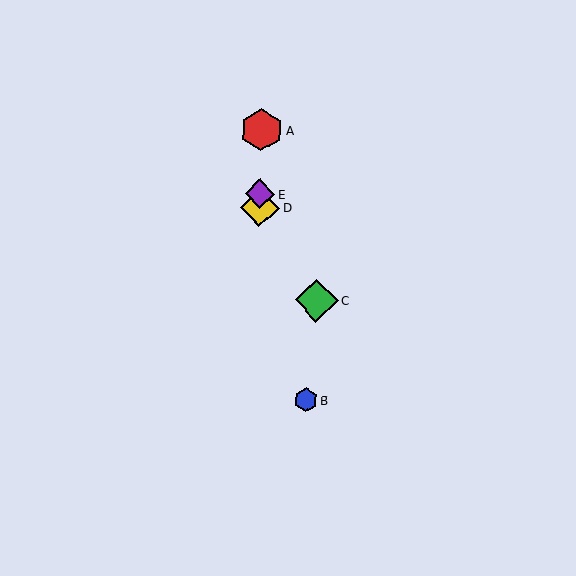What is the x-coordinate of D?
Object D is at x≈260.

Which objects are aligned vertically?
Objects A, D, E are aligned vertically.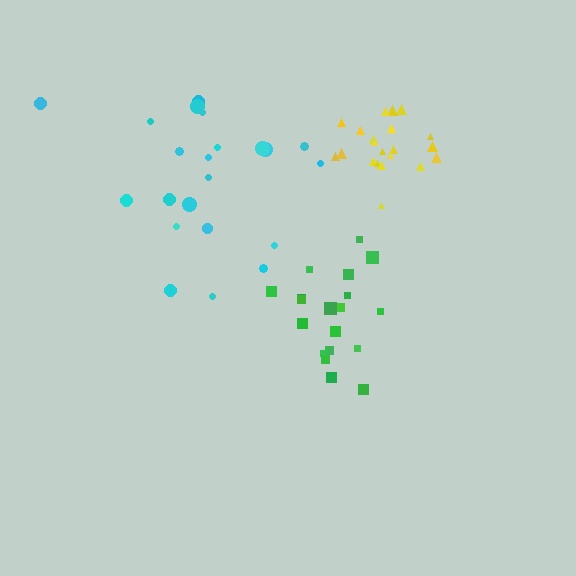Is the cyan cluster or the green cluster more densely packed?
Green.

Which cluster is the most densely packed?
Yellow.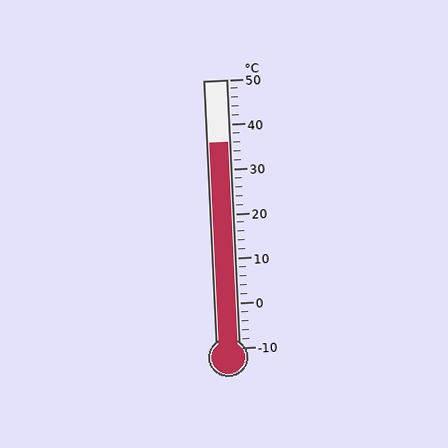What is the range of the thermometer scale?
The thermometer scale ranges from -10°C to 50°C.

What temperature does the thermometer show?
The thermometer shows approximately 36°C.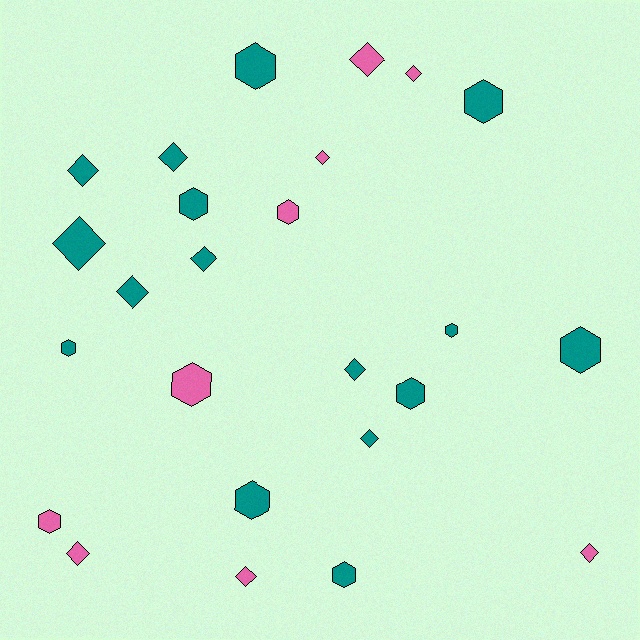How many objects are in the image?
There are 25 objects.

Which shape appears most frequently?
Diamond, with 13 objects.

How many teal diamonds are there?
There are 7 teal diamonds.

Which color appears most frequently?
Teal, with 16 objects.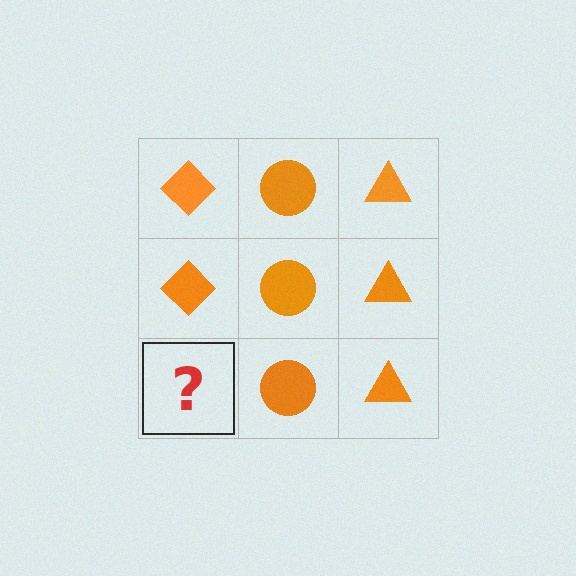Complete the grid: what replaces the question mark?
The question mark should be replaced with an orange diamond.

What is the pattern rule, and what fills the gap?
The rule is that each column has a consistent shape. The gap should be filled with an orange diamond.